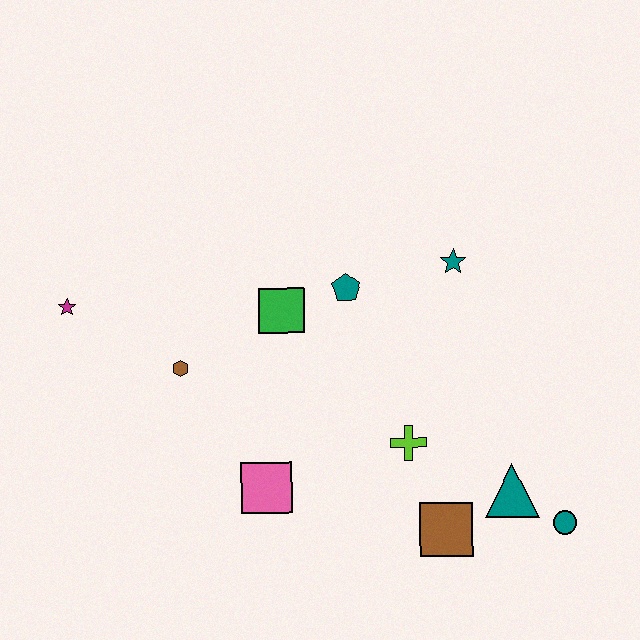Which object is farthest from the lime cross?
The magenta star is farthest from the lime cross.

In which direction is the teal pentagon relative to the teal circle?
The teal pentagon is above the teal circle.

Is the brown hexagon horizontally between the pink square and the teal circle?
No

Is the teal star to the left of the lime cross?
No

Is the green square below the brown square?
No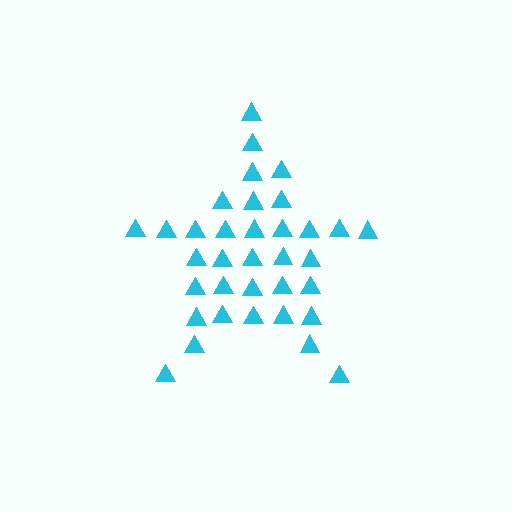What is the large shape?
The large shape is a star.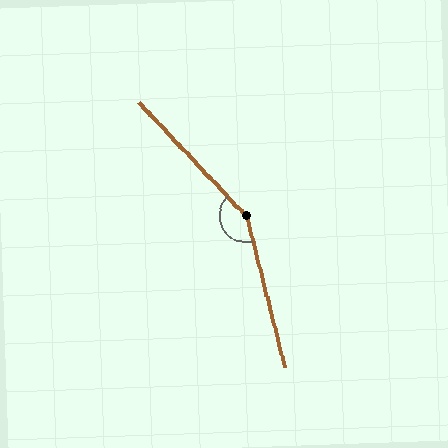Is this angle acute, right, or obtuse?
It is obtuse.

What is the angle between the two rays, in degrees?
Approximately 151 degrees.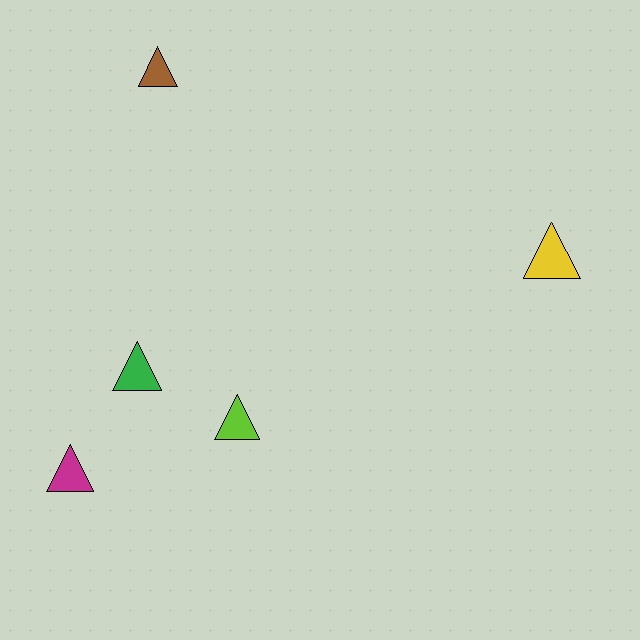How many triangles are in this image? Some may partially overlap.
There are 5 triangles.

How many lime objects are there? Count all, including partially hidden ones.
There is 1 lime object.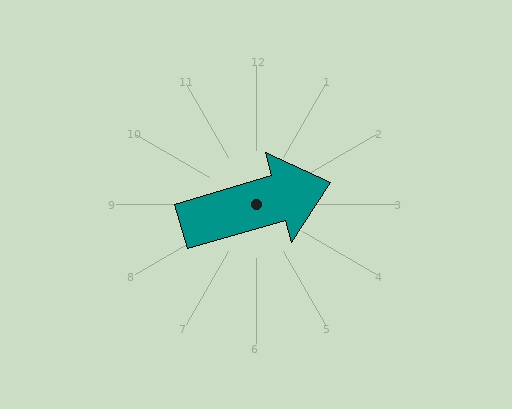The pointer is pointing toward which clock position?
Roughly 2 o'clock.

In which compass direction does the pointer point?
East.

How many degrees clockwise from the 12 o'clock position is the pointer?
Approximately 74 degrees.